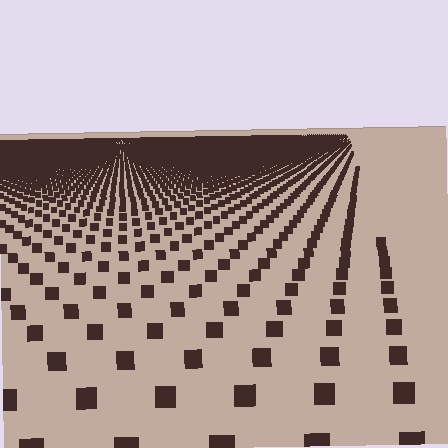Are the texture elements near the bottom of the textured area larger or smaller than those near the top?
Larger. Near the bottom, elements are closer to the viewer and appear at a bigger on-screen size.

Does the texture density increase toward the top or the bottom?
Density increases toward the top.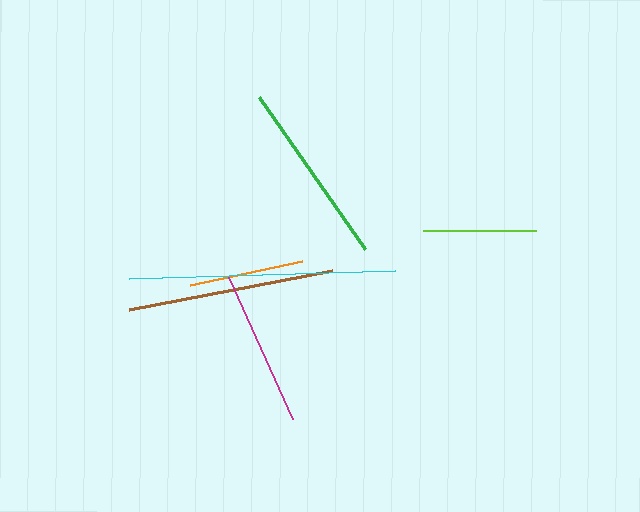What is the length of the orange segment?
The orange segment is approximately 114 pixels long.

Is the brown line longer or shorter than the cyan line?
The cyan line is longer than the brown line.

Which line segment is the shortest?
The lime line is the shortest at approximately 114 pixels.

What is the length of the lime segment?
The lime segment is approximately 114 pixels long.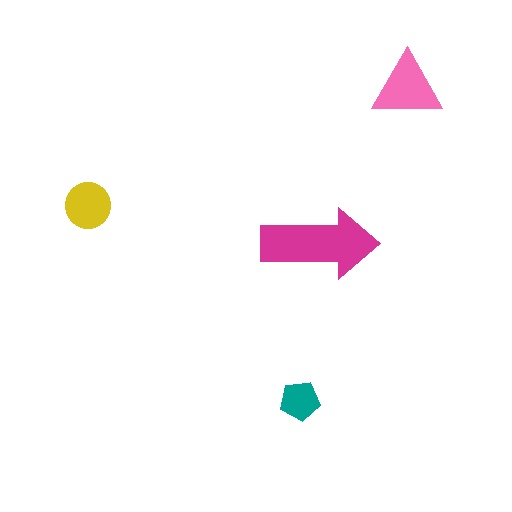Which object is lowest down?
The teal pentagon is bottommost.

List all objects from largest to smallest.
The magenta arrow, the pink triangle, the yellow circle, the teal pentagon.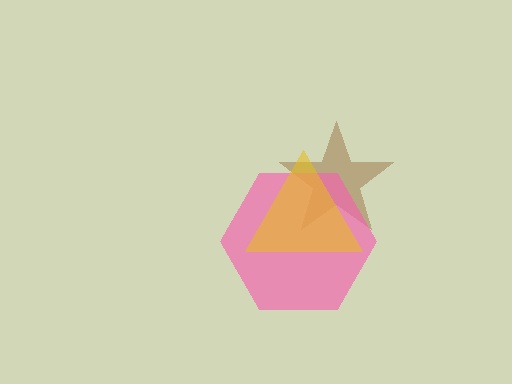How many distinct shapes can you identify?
There are 3 distinct shapes: a brown star, a pink hexagon, a yellow triangle.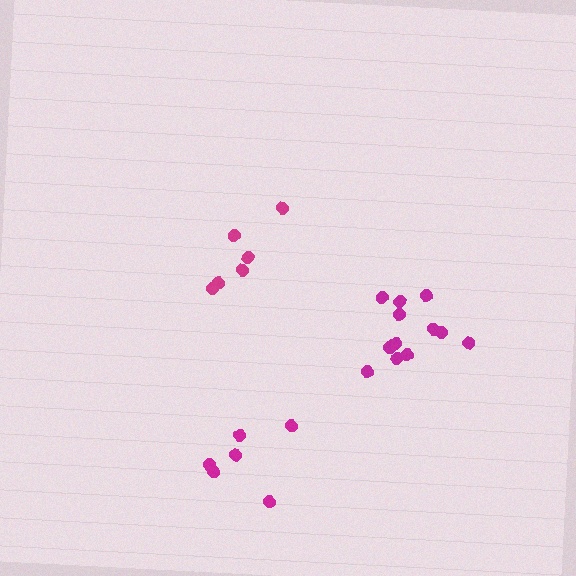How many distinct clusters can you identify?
There are 3 distinct clusters.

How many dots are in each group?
Group 1: 6 dots, Group 2: 6 dots, Group 3: 12 dots (24 total).